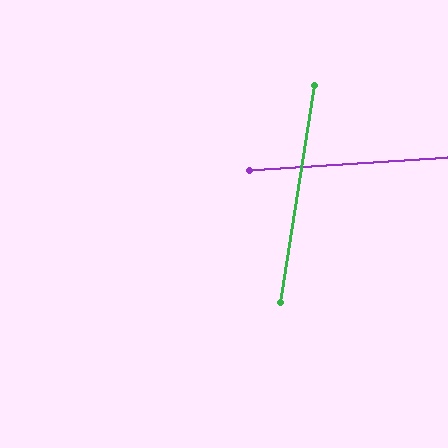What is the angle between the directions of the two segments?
Approximately 77 degrees.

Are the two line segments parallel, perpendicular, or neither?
Neither parallel nor perpendicular — they differ by about 77°.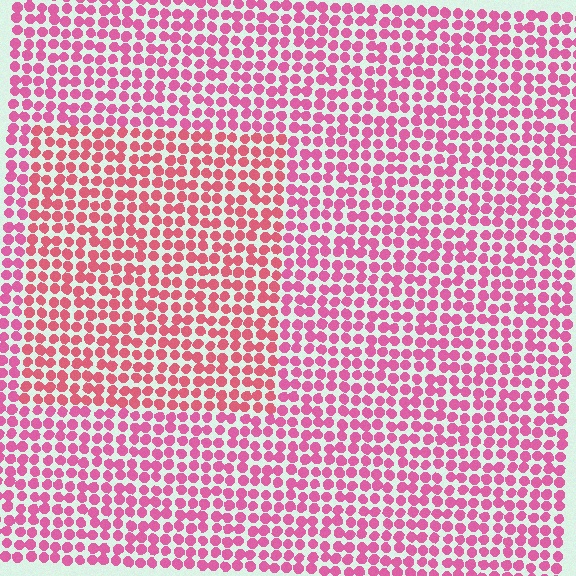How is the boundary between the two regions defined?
The boundary is defined purely by a slight shift in hue (about 21 degrees). Spacing, size, and orientation are identical on both sides.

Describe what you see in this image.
The image is filled with small pink elements in a uniform arrangement. A rectangle-shaped region is visible where the elements are tinted to a slightly different hue, forming a subtle color boundary.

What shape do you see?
I see a rectangle.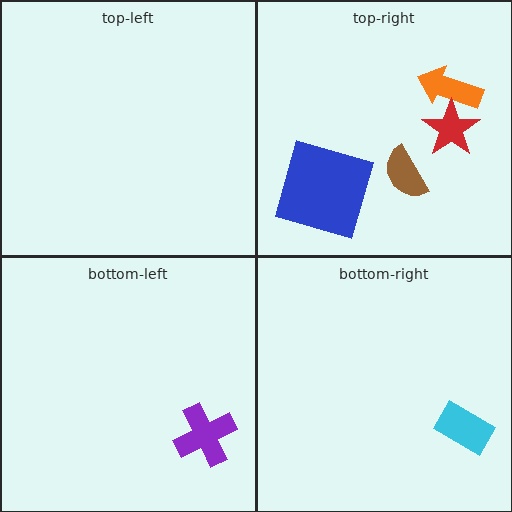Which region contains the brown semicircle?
The top-right region.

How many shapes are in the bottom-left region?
1.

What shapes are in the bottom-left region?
The purple cross.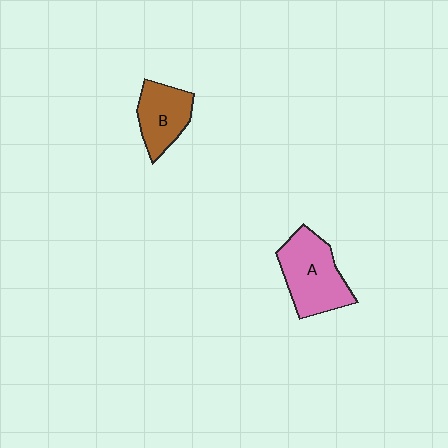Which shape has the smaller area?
Shape B (brown).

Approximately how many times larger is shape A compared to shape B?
Approximately 1.4 times.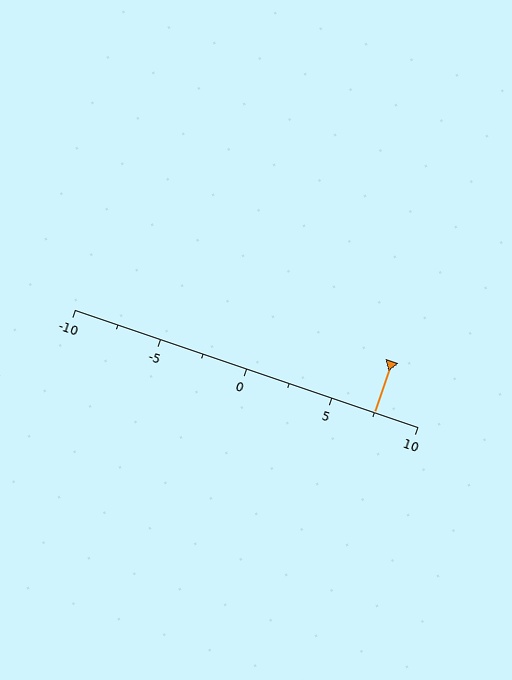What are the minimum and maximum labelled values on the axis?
The axis runs from -10 to 10.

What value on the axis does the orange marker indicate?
The marker indicates approximately 7.5.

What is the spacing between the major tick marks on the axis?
The major ticks are spaced 5 apart.